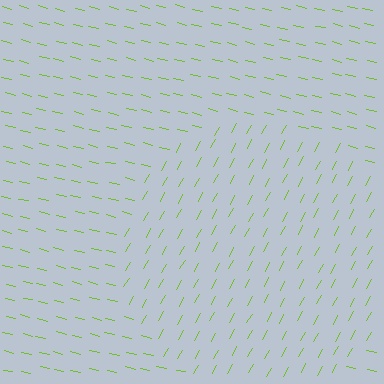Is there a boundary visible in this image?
Yes, there is a texture boundary formed by a change in line orientation.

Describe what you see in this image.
The image is filled with small lime line segments. A circle region in the image has lines oriented differently from the surrounding lines, creating a visible texture boundary.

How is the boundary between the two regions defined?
The boundary is defined purely by a change in line orientation (approximately 75 degrees difference). All lines are the same color and thickness.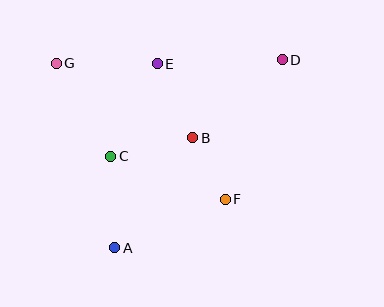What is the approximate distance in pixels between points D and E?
The distance between D and E is approximately 125 pixels.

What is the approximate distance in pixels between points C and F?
The distance between C and F is approximately 122 pixels.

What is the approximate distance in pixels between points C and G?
The distance between C and G is approximately 108 pixels.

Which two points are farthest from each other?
Points A and D are farthest from each other.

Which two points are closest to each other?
Points B and F are closest to each other.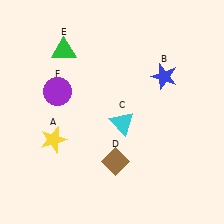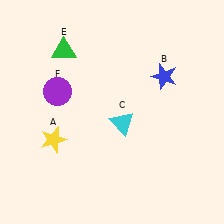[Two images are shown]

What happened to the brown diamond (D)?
The brown diamond (D) was removed in Image 2. It was in the bottom-right area of Image 1.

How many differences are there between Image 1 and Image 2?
There is 1 difference between the two images.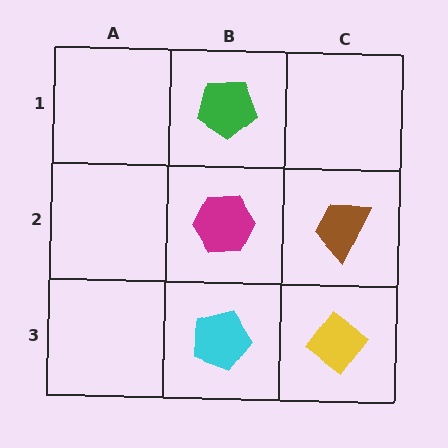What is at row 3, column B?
A cyan pentagon.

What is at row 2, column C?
A brown trapezoid.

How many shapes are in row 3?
2 shapes.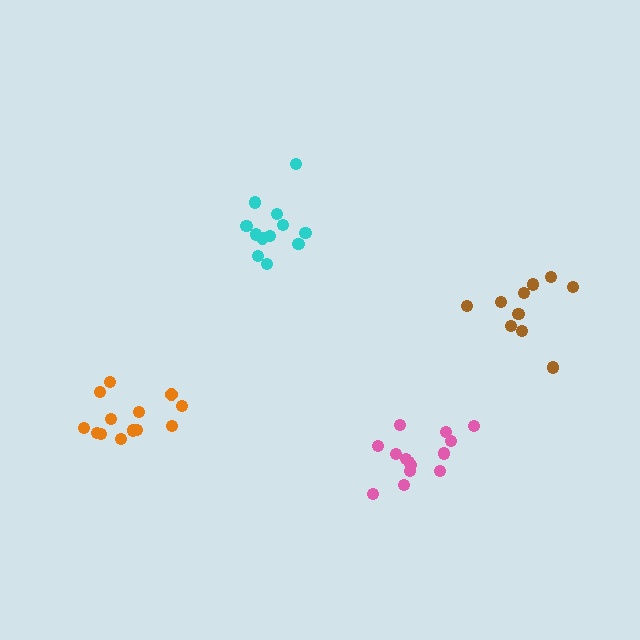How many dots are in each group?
Group 1: 14 dots, Group 2: 10 dots, Group 3: 13 dots, Group 4: 12 dots (49 total).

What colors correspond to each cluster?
The clusters are colored: pink, brown, orange, cyan.